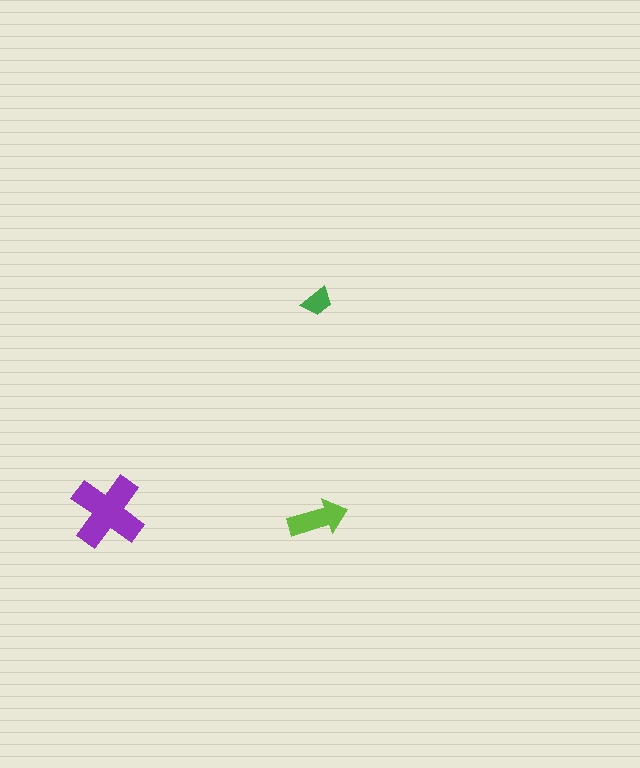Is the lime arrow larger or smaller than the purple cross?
Smaller.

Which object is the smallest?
The green trapezoid.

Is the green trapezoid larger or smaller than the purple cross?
Smaller.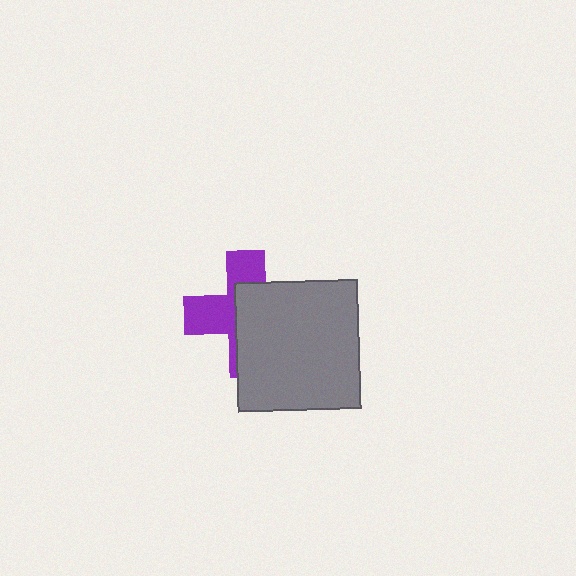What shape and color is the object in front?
The object in front is a gray rectangle.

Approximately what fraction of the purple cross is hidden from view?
Roughly 58% of the purple cross is hidden behind the gray rectangle.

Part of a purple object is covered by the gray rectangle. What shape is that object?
It is a cross.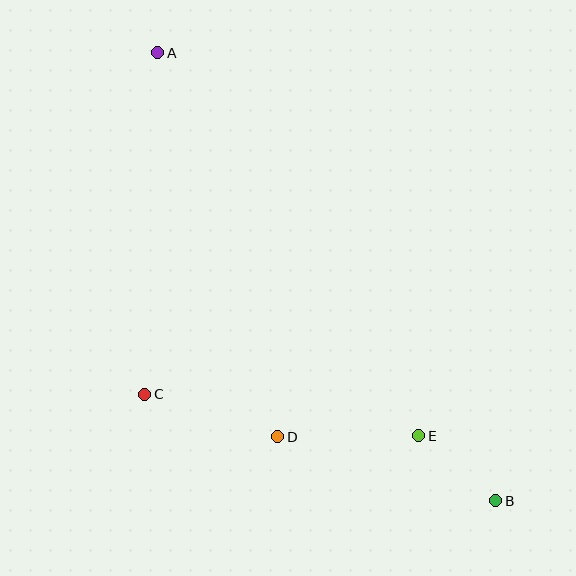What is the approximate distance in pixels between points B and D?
The distance between B and D is approximately 227 pixels.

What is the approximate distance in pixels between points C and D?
The distance between C and D is approximately 139 pixels.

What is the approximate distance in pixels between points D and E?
The distance between D and E is approximately 141 pixels.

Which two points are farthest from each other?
Points A and B are farthest from each other.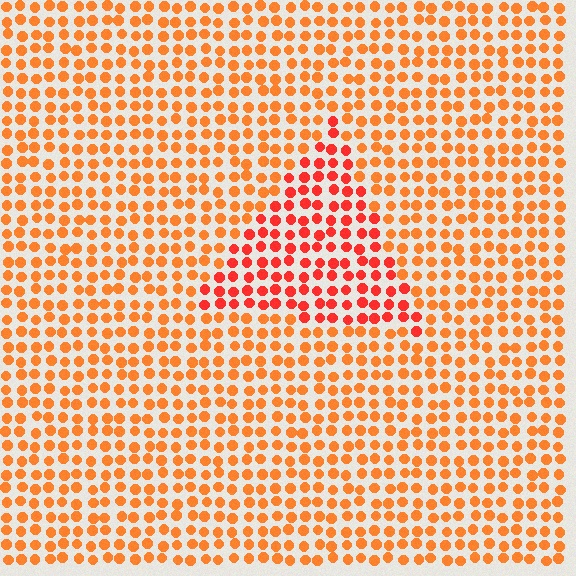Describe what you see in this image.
The image is filled with small orange elements in a uniform arrangement. A triangle-shaped region is visible where the elements are tinted to a slightly different hue, forming a subtle color boundary.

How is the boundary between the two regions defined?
The boundary is defined purely by a slight shift in hue (about 24 degrees). Spacing, size, and orientation are identical on both sides.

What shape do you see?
I see a triangle.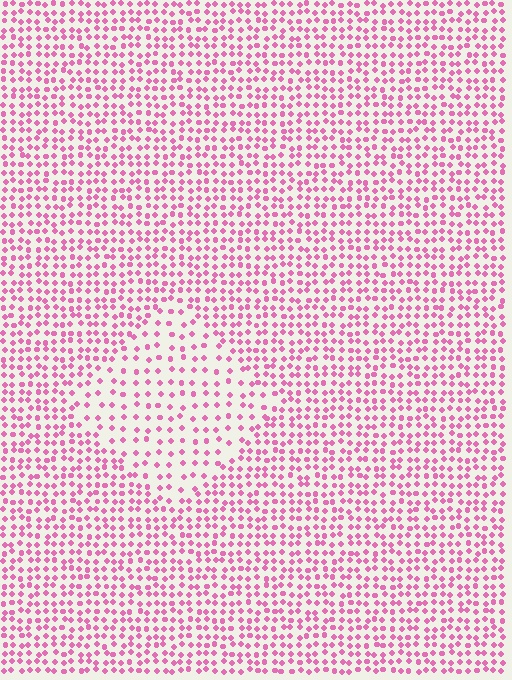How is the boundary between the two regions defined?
The boundary is defined by a change in element density (approximately 1.9x ratio). All elements are the same color, size, and shape.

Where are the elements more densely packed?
The elements are more densely packed outside the diamond boundary.